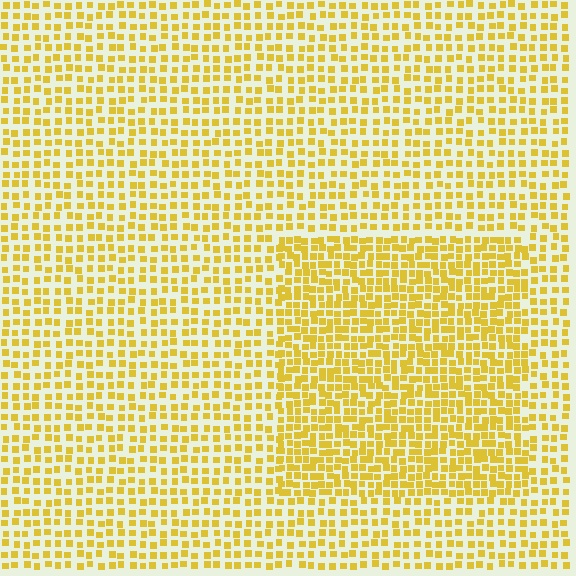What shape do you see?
I see a rectangle.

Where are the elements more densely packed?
The elements are more densely packed inside the rectangle boundary.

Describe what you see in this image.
The image contains small yellow elements arranged at two different densities. A rectangle-shaped region is visible where the elements are more densely packed than the surrounding area.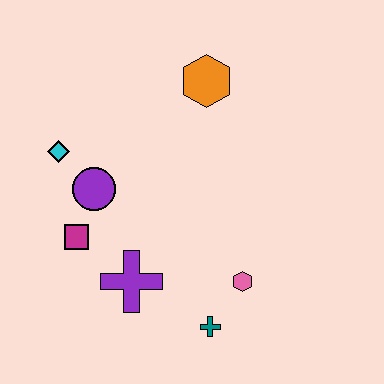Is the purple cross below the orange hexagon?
Yes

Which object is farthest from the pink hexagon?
The cyan diamond is farthest from the pink hexagon.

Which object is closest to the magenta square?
The purple circle is closest to the magenta square.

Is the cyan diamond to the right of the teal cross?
No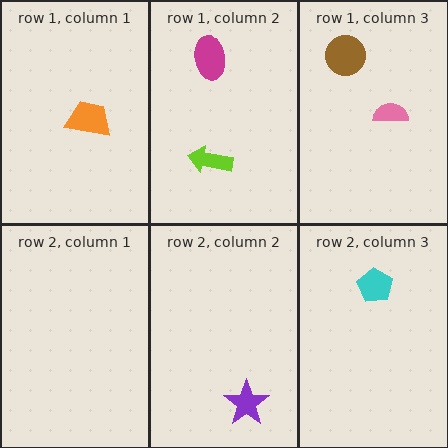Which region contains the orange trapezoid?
The row 1, column 1 region.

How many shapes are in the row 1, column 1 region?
1.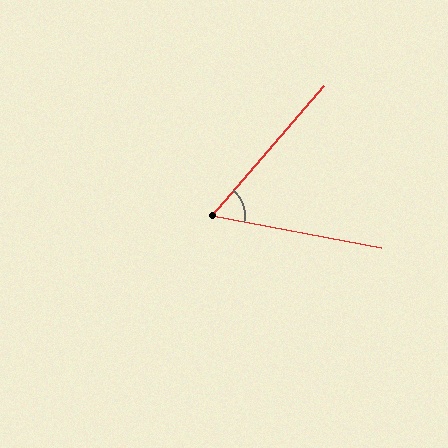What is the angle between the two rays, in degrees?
Approximately 60 degrees.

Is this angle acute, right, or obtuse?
It is acute.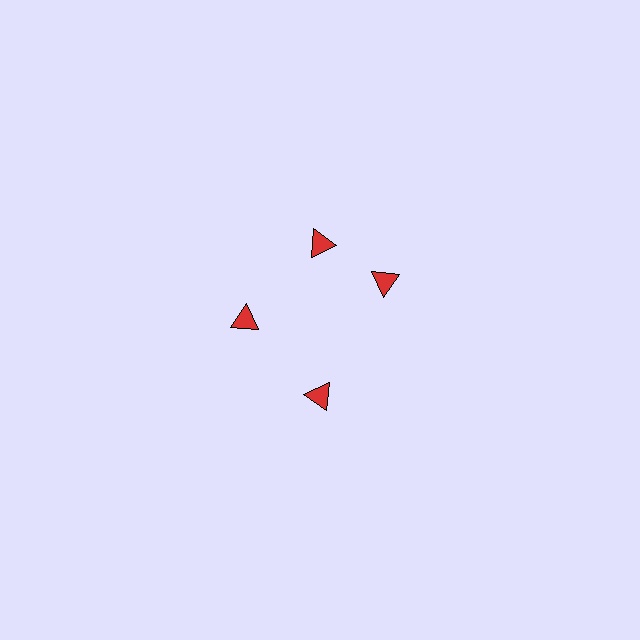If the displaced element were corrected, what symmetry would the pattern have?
It would have 4-fold rotational symmetry — the pattern would map onto itself every 90 degrees.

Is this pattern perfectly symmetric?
No. The 4 red triangles are arranged in a ring, but one element near the 3 o'clock position is rotated out of alignment along the ring, breaking the 4-fold rotational symmetry.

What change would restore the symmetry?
The symmetry would be restored by rotating it back into even spacing with its neighbors so that all 4 triangles sit at equal angles and equal distance from the center.